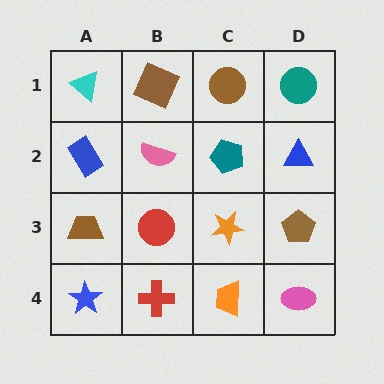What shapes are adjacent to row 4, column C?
An orange star (row 3, column C), a red cross (row 4, column B), a pink ellipse (row 4, column D).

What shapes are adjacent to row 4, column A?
A brown trapezoid (row 3, column A), a red cross (row 4, column B).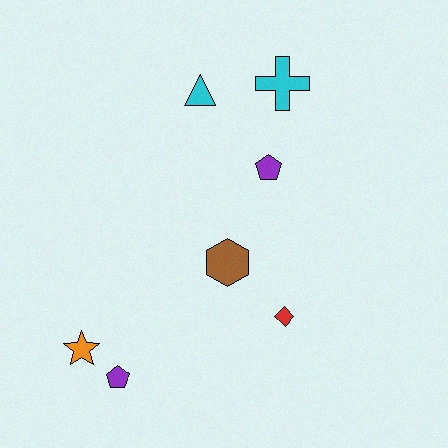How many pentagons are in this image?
There are 2 pentagons.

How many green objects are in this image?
There are no green objects.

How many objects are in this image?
There are 7 objects.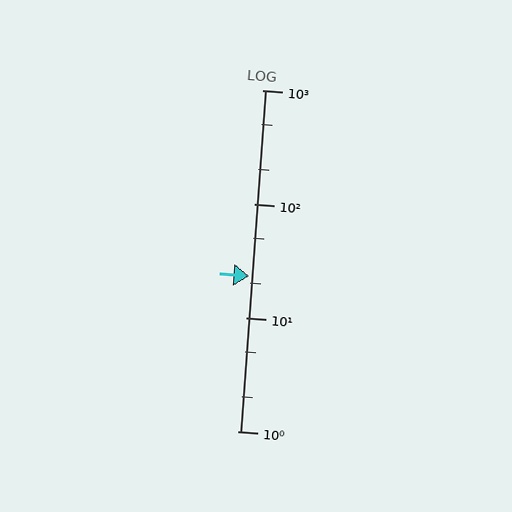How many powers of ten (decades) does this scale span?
The scale spans 3 decades, from 1 to 1000.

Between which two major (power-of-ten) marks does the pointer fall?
The pointer is between 10 and 100.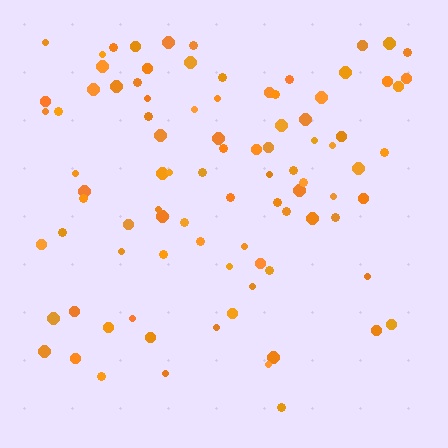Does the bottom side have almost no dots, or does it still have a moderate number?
Still a moderate number, just noticeably fewer than the top.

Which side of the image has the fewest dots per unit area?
The bottom.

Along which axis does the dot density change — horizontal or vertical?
Vertical.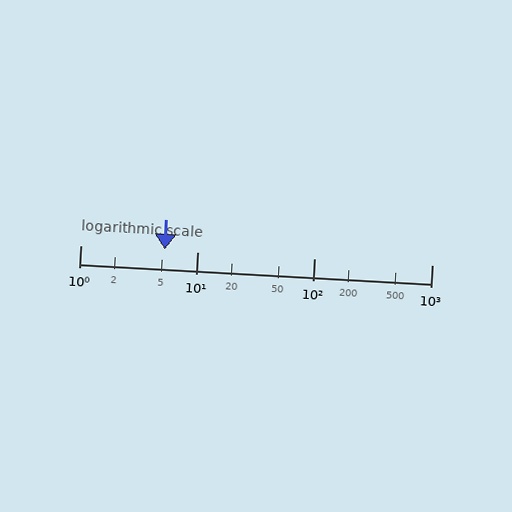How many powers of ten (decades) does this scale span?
The scale spans 3 decades, from 1 to 1000.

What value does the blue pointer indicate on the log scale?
The pointer indicates approximately 5.3.